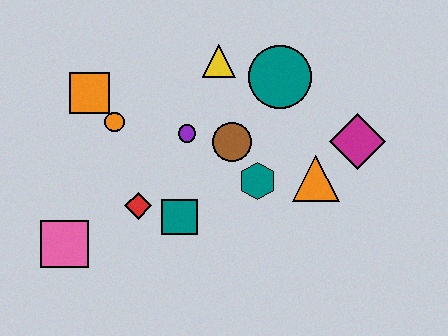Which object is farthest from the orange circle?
The magenta diamond is farthest from the orange circle.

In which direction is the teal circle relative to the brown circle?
The teal circle is above the brown circle.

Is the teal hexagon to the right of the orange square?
Yes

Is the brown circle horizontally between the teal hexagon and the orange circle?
Yes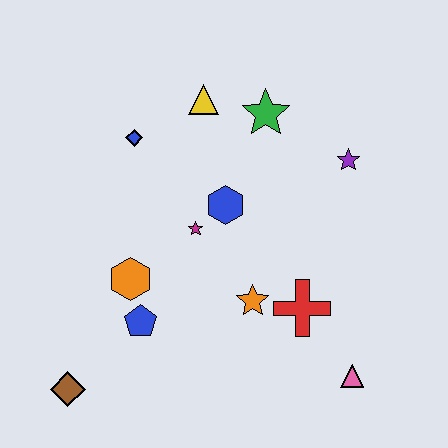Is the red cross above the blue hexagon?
No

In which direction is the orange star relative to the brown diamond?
The orange star is to the right of the brown diamond.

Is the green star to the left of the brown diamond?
No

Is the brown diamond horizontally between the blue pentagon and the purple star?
No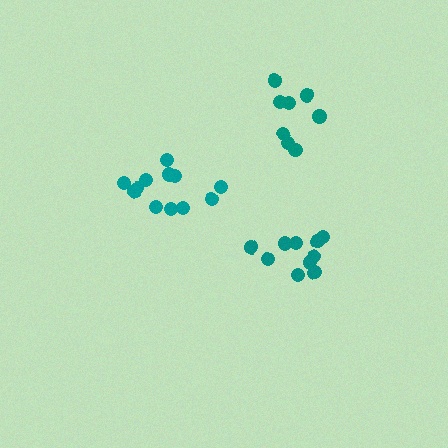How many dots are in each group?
Group 1: 10 dots, Group 2: 8 dots, Group 3: 12 dots (30 total).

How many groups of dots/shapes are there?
There are 3 groups.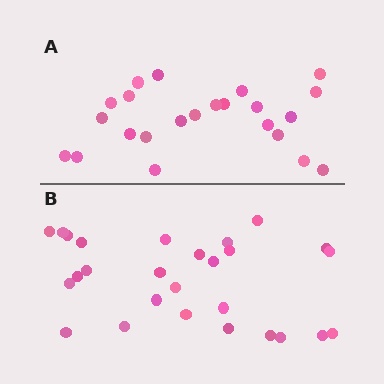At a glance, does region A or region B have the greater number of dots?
Region B (the bottom region) has more dots.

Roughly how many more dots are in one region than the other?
Region B has about 4 more dots than region A.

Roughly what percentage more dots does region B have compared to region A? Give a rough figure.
About 15% more.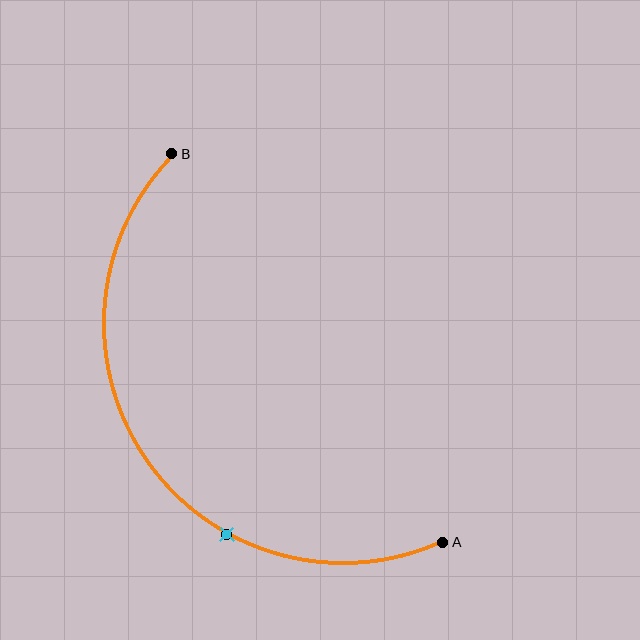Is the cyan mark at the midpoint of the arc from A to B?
No. The cyan mark lies on the arc but is closer to endpoint A. The arc midpoint would be at the point on the curve equidistant along the arc from both A and B.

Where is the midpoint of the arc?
The arc midpoint is the point on the curve farthest from the straight line joining A and B. It sits below and to the left of that line.